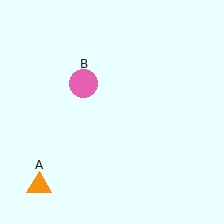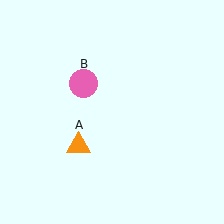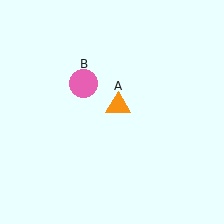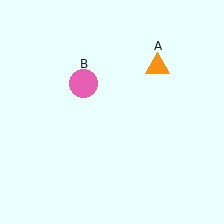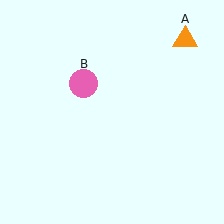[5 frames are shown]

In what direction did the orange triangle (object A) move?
The orange triangle (object A) moved up and to the right.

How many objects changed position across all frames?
1 object changed position: orange triangle (object A).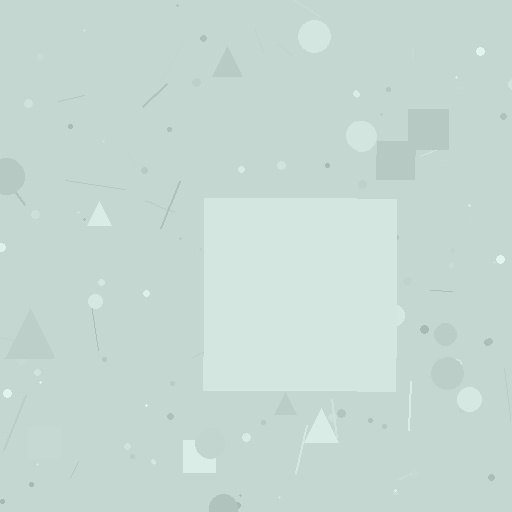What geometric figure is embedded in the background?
A square is embedded in the background.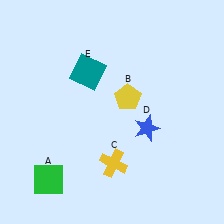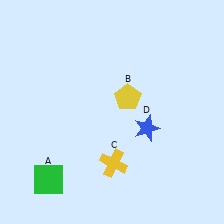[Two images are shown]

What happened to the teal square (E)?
The teal square (E) was removed in Image 2. It was in the top-left area of Image 1.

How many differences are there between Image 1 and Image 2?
There is 1 difference between the two images.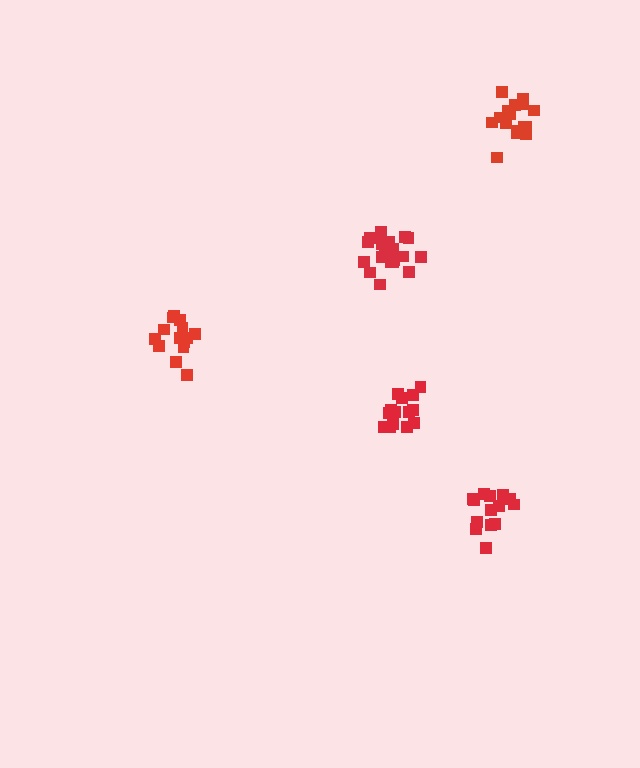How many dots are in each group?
Group 1: 14 dots, Group 2: 15 dots, Group 3: 14 dots, Group 4: 20 dots, Group 5: 16 dots (79 total).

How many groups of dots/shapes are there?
There are 5 groups.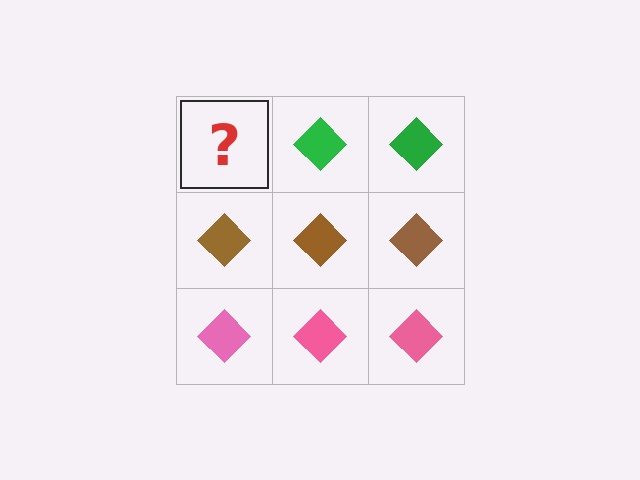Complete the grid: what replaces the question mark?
The question mark should be replaced with a green diamond.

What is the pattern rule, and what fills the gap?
The rule is that each row has a consistent color. The gap should be filled with a green diamond.